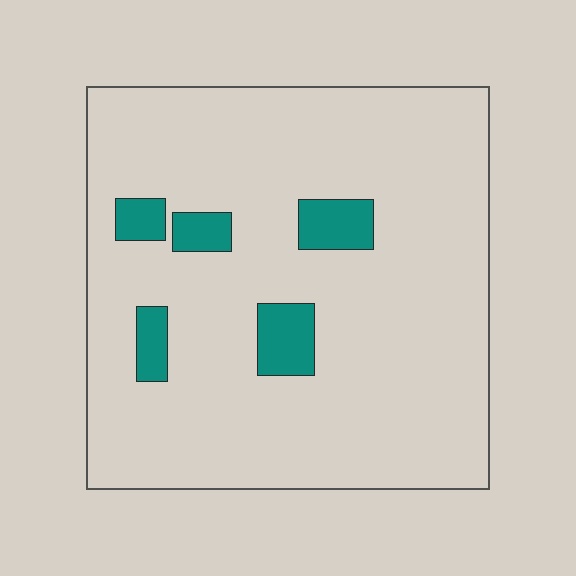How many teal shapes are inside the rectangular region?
5.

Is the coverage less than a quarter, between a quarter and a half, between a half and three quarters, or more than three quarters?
Less than a quarter.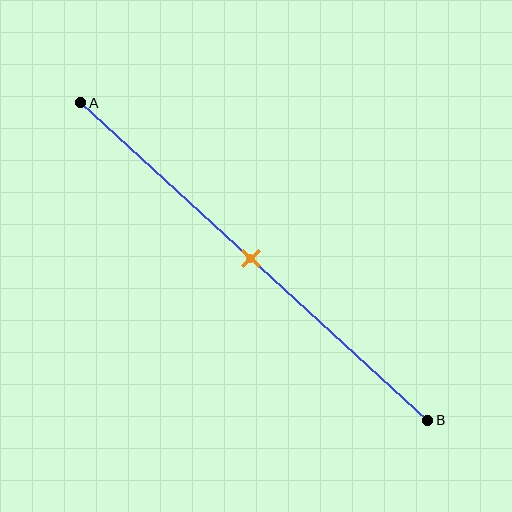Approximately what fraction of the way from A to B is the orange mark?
The orange mark is approximately 50% of the way from A to B.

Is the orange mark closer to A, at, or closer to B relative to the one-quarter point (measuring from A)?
The orange mark is closer to point B than the one-quarter point of segment AB.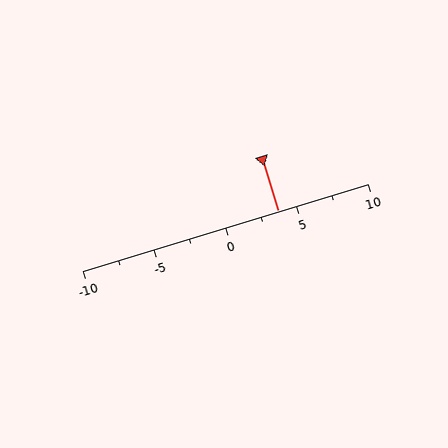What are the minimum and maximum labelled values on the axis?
The axis runs from -10 to 10.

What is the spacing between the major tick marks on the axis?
The major ticks are spaced 5 apart.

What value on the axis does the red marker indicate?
The marker indicates approximately 3.8.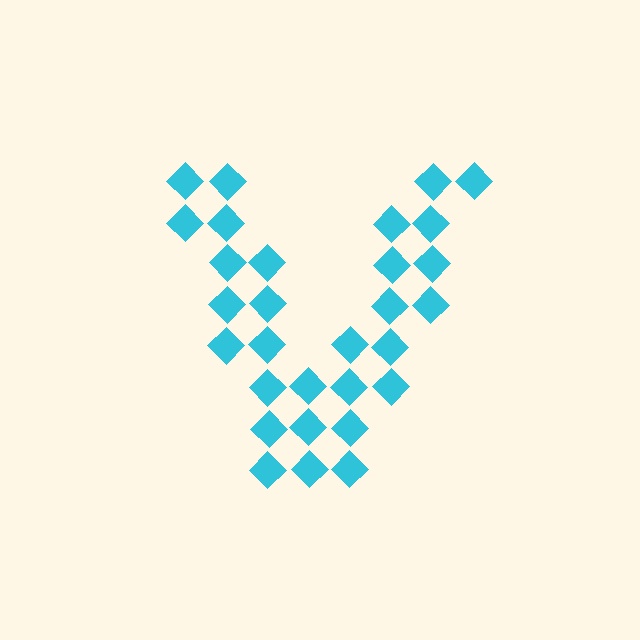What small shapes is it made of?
It is made of small diamonds.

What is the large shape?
The large shape is the letter V.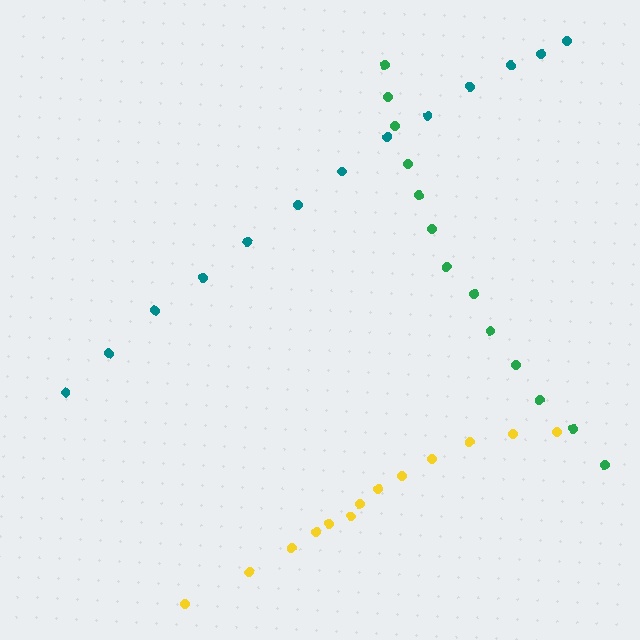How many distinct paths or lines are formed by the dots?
There are 3 distinct paths.